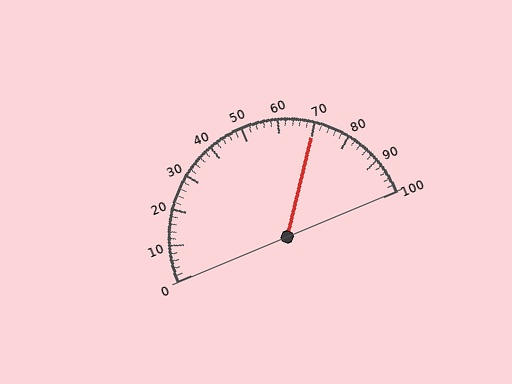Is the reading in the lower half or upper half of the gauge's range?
The reading is in the upper half of the range (0 to 100).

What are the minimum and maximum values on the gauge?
The gauge ranges from 0 to 100.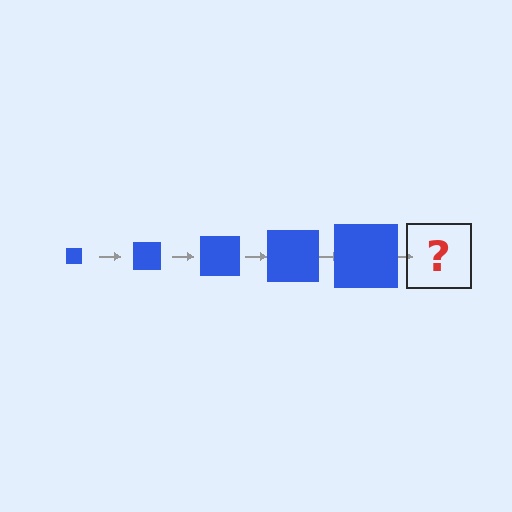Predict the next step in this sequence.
The next step is a blue square, larger than the previous one.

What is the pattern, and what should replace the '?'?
The pattern is that the square gets progressively larger each step. The '?' should be a blue square, larger than the previous one.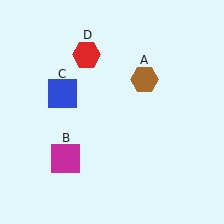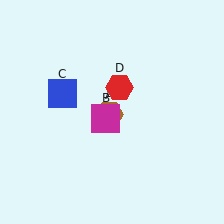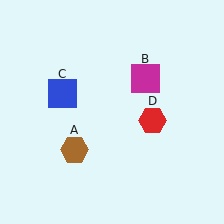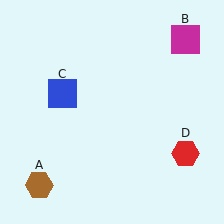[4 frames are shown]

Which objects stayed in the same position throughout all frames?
Blue square (object C) remained stationary.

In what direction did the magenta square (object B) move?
The magenta square (object B) moved up and to the right.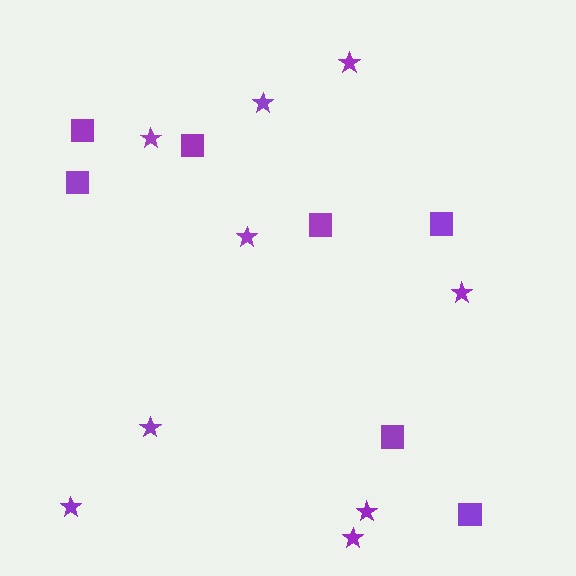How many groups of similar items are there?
There are 2 groups: one group of squares (7) and one group of stars (9).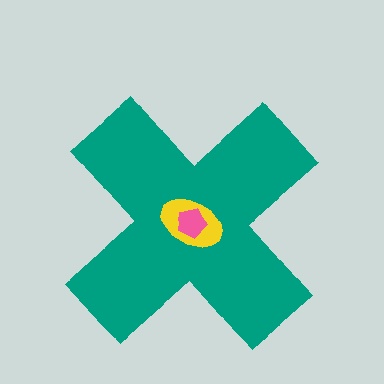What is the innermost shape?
The pink pentagon.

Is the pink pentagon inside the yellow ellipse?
Yes.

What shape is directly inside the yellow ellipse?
The pink pentagon.